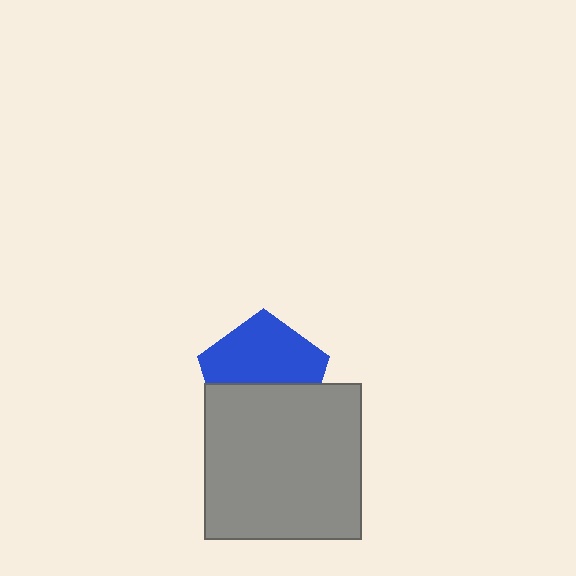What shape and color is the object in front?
The object in front is a gray square.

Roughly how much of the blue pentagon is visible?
About half of it is visible (roughly 56%).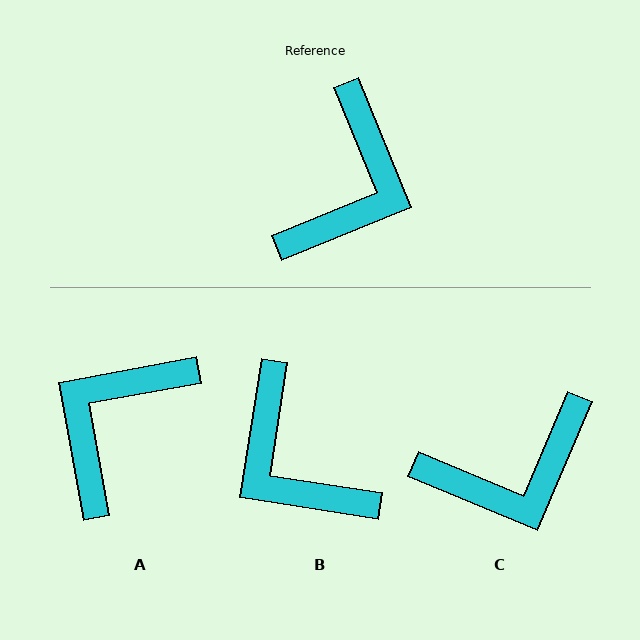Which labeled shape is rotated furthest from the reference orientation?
A, about 168 degrees away.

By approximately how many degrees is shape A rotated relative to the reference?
Approximately 168 degrees counter-clockwise.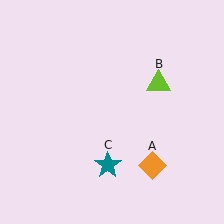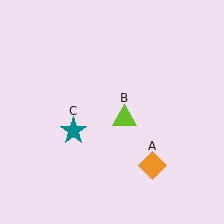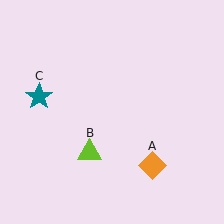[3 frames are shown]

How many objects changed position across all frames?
2 objects changed position: lime triangle (object B), teal star (object C).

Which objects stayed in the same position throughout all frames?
Orange diamond (object A) remained stationary.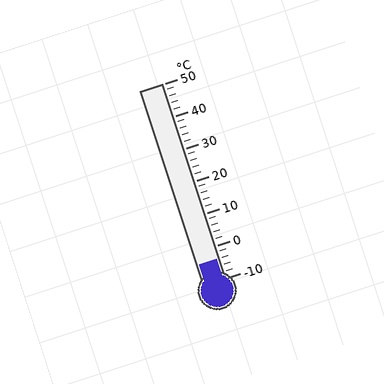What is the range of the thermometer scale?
The thermometer scale ranges from -10°C to 50°C.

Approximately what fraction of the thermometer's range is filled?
The thermometer is filled to approximately 10% of its range.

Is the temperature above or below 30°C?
The temperature is below 30°C.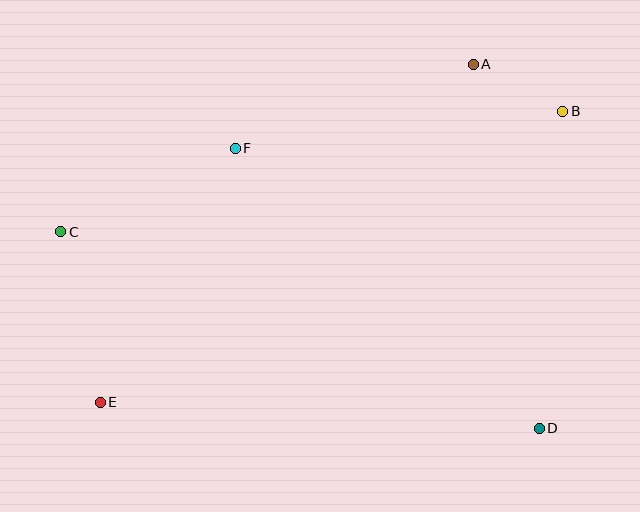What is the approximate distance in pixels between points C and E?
The distance between C and E is approximately 176 pixels.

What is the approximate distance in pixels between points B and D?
The distance between B and D is approximately 318 pixels.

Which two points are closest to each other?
Points A and B are closest to each other.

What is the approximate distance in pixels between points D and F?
The distance between D and F is approximately 413 pixels.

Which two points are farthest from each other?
Points B and E are farthest from each other.